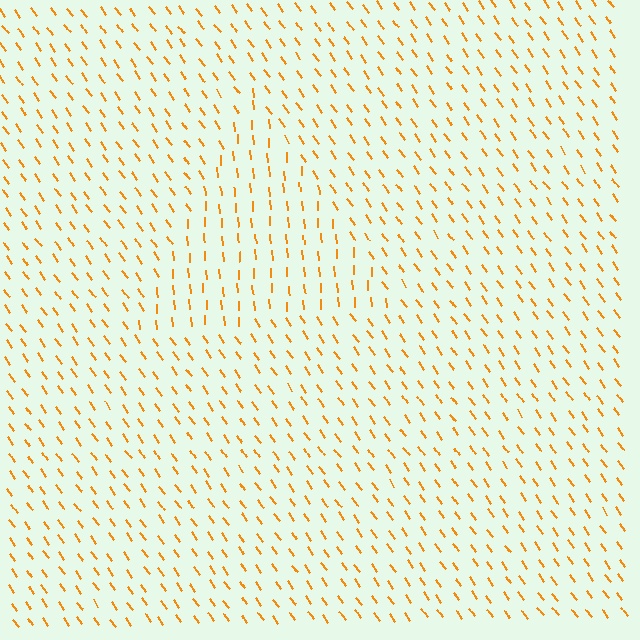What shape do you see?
I see a triangle.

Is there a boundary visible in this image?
Yes, there is a texture boundary formed by a change in line orientation.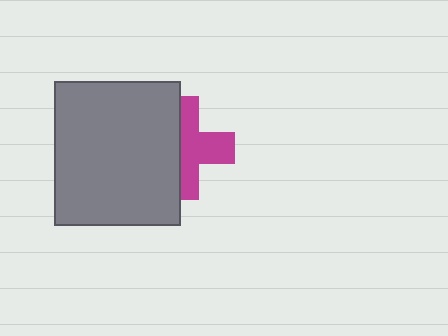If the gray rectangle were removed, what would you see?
You would see the complete magenta cross.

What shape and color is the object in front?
The object in front is a gray rectangle.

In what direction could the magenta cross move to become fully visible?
The magenta cross could move right. That would shift it out from behind the gray rectangle entirely.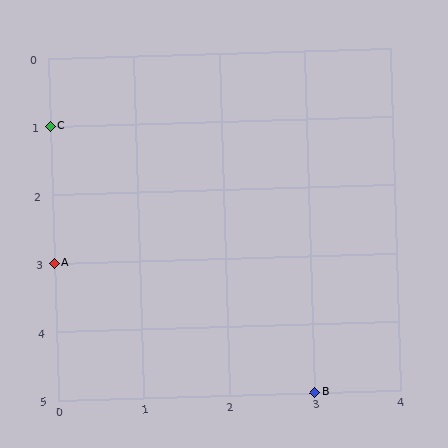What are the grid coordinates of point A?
Point A is at grid coordinates (0, 3).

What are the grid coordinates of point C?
Point C is at grid coordinates (0, 1).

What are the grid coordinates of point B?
Point B is at grid coordinates (3, 5).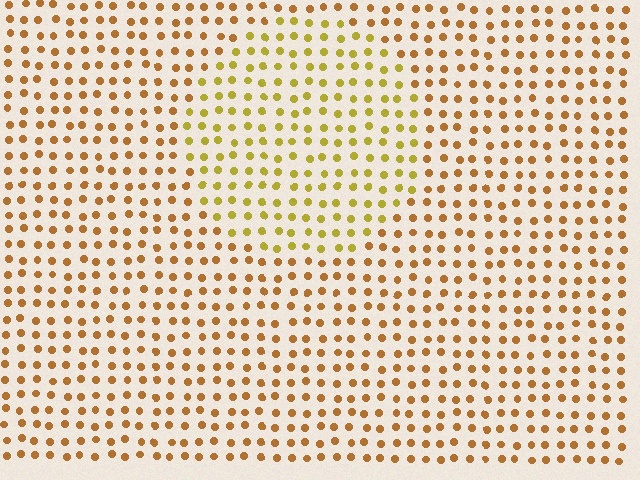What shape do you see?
I see a circle.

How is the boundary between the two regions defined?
The boundary is defined purely by a slight shift in hue (about 27 degrees). Spacing, size, and orientation are identical on both sides.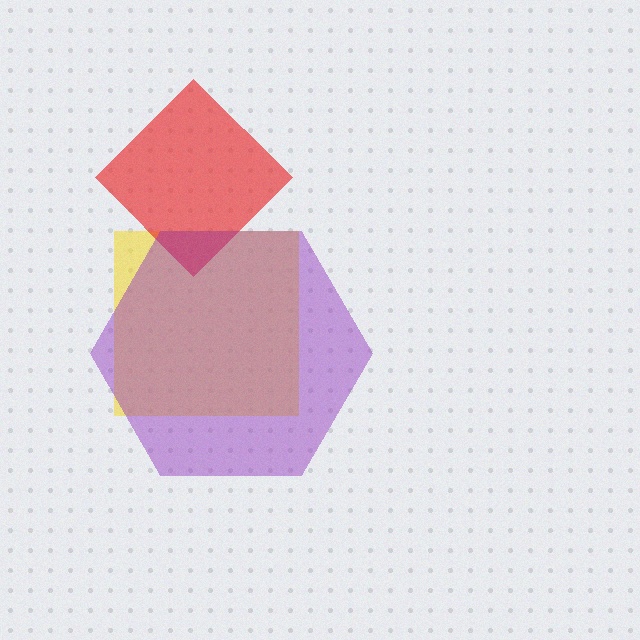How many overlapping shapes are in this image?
There are 3 overlapping shapes in the image.